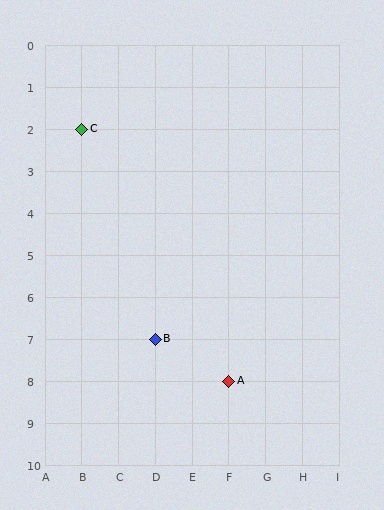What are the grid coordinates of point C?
Point C is at grid coordinates (B, 2).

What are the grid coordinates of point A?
Point A is at grid coordinates (F, 8).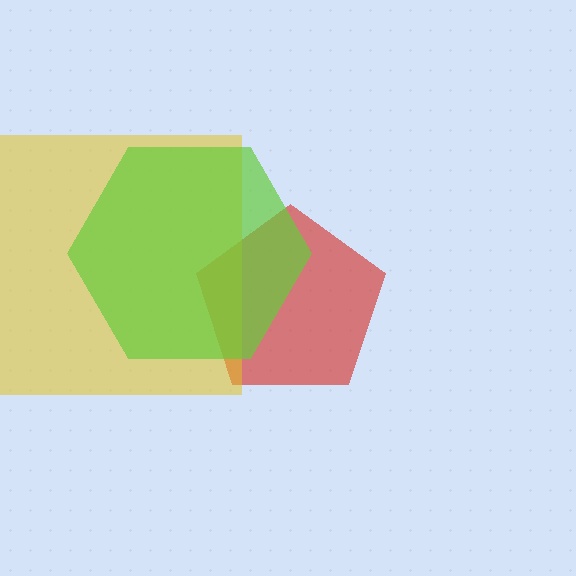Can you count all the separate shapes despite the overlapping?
Yes, there are 3 separate shapes.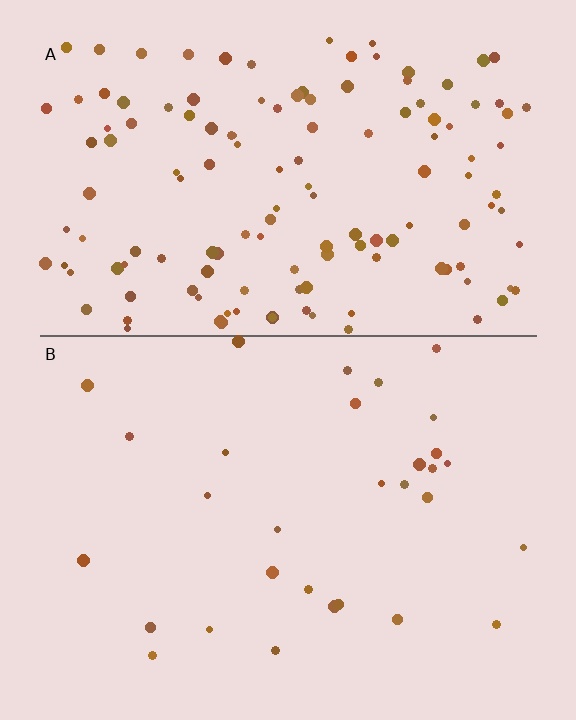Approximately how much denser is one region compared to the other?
Approximately 4.5× — region A over region B.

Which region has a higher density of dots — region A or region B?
A (the top).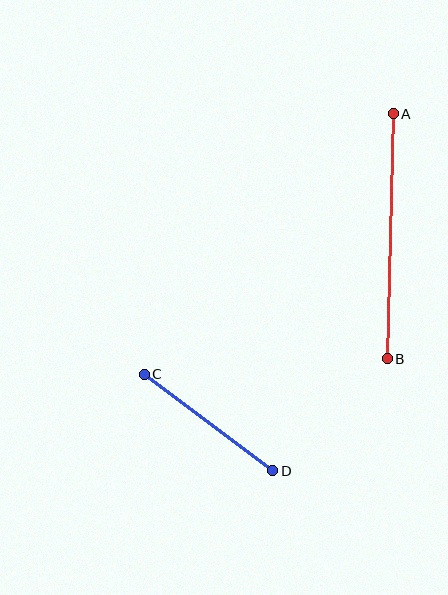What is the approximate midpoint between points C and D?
The midpoint is at approximately (209, 422) pixels.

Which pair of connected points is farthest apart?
Points A and B are farthest apart.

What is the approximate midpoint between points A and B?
The midpoint is at approximately (390, 236) pixels.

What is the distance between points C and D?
The distance is approximately 161 pixels.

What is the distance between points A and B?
The distance is approximately 245 pixels.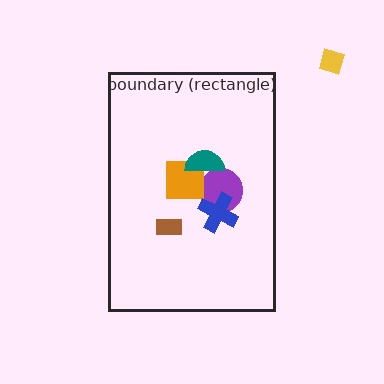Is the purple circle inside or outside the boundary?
Inside.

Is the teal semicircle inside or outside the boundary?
Inside.